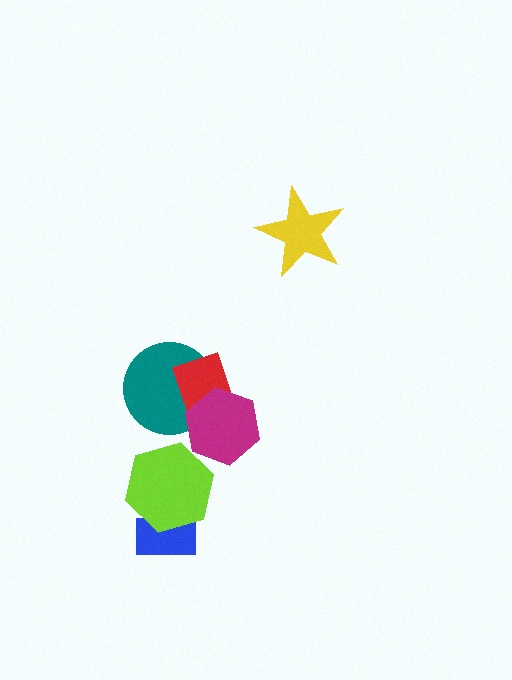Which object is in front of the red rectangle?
The magenta hexagon is in front of the red rectangle.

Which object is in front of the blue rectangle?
The lime hexagon is in front of the blue rectangle.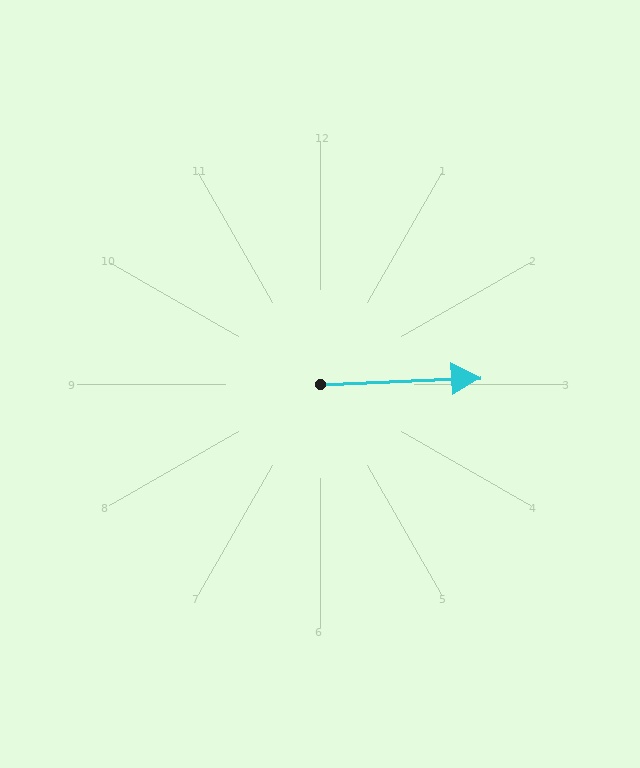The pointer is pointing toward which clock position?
Roughly 3 o'clock.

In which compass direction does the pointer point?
East.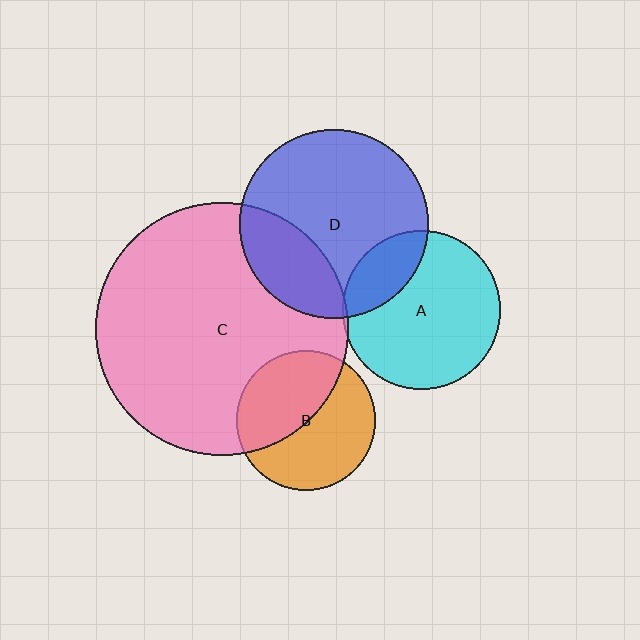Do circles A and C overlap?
Yes.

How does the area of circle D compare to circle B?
Approximately 1.8 times.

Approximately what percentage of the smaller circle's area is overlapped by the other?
Approximately 5%.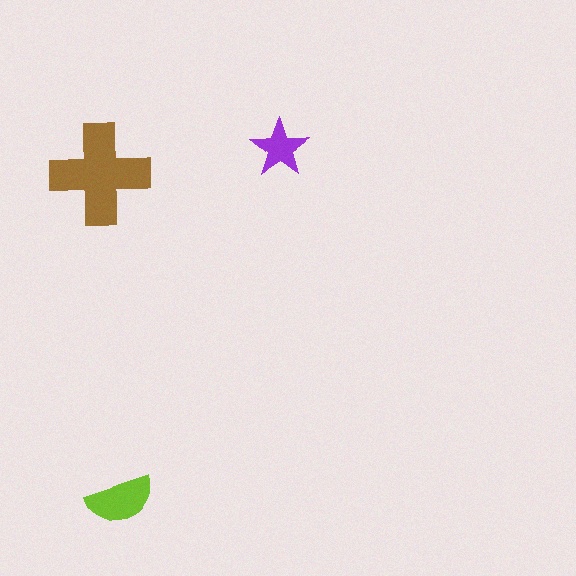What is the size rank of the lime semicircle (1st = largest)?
2nd.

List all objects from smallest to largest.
The purple star, the lime semicircle, the brown cross.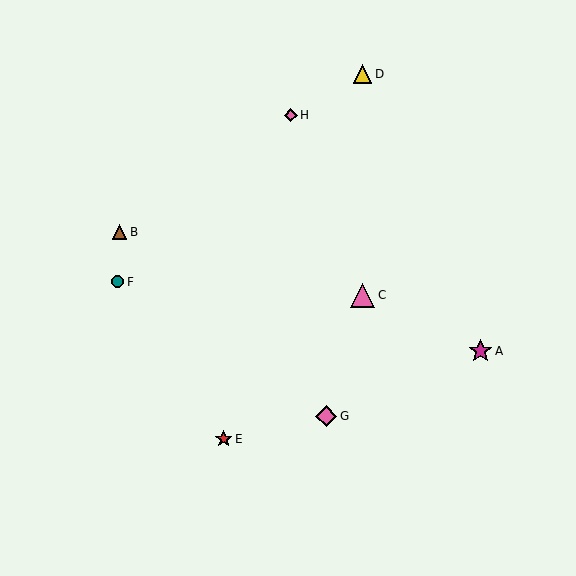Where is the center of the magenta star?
The center of the magenta star is at (481, 351).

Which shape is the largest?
The pink triangle (labeled C) is the largest.